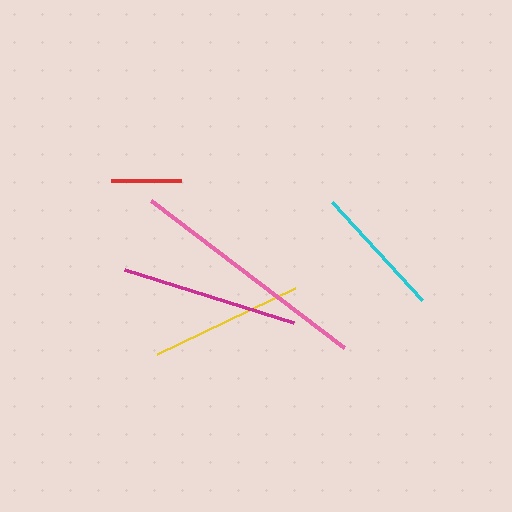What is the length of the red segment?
The red segment is approximately 70 pixels long.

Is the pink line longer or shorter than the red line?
The pink line is longer than the red line.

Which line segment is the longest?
The pink line is the longest at approximately 242 pixels.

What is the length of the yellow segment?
The yellow segment is approximately 152 pixels long.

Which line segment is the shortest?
The red line is the shortest at approximately 70 pixels.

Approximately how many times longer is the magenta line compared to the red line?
The magenta line is approximately 2.5 times the length of the red line.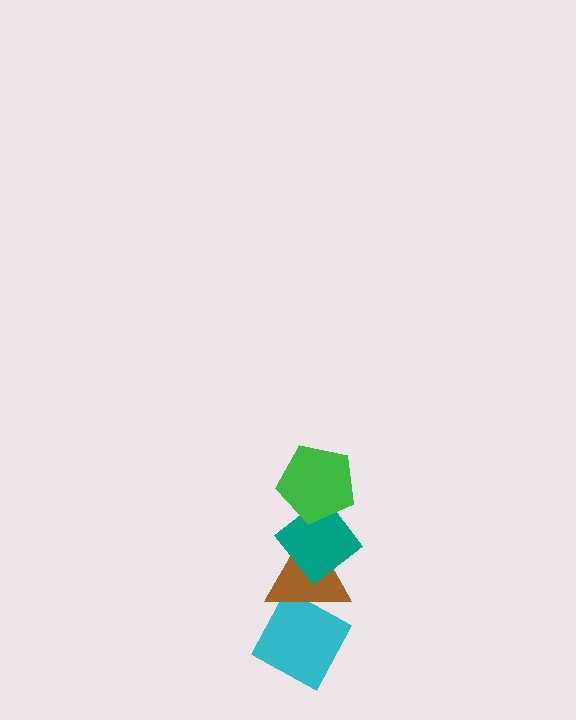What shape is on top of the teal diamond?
The green pentagon is on top of the teal diamond.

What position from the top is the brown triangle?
The brown triangle is 3rd from the top.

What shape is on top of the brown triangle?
The teal diamond is on top of the brown triangle.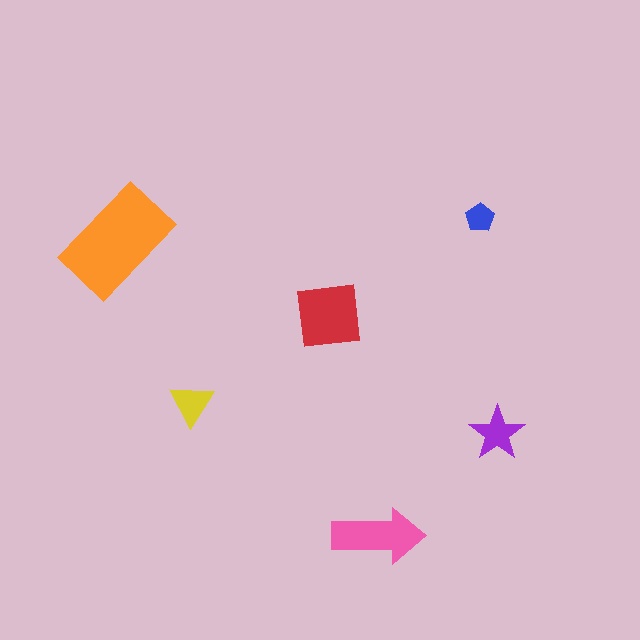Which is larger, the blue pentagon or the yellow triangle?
The yellow triangle.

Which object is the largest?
The orange rectangle.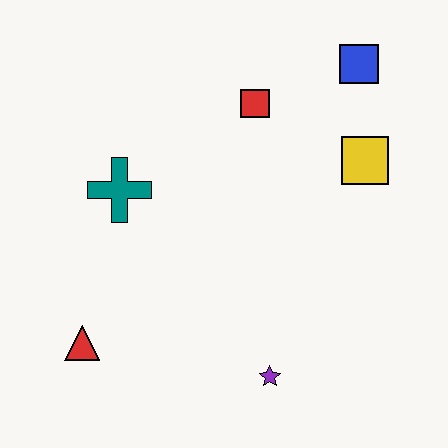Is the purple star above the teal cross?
No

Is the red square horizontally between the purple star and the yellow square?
No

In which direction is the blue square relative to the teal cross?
The blue square is to the right of the teal cross.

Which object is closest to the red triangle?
The teal cross is closest to the red triangle.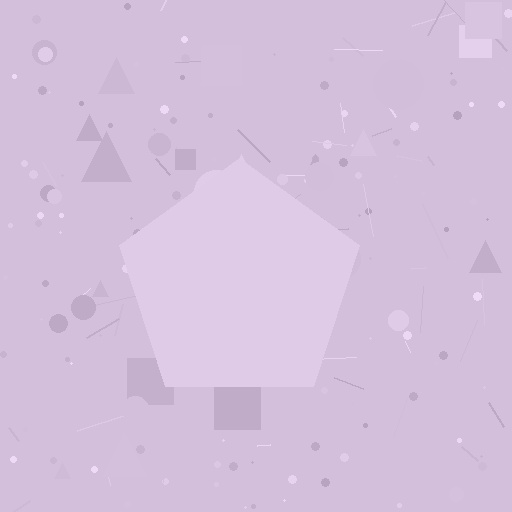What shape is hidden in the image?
A pentagon is hidden in the image.